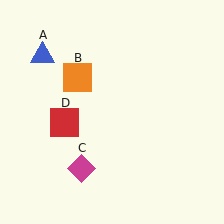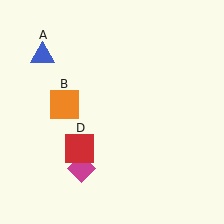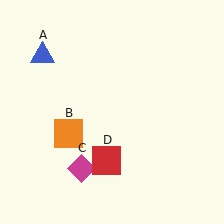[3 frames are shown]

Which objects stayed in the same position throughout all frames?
Blue triangle (object A) and magenta diamond (object C) remained stationary.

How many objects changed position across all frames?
2 objects changed position: orange square (object B), red square (object D).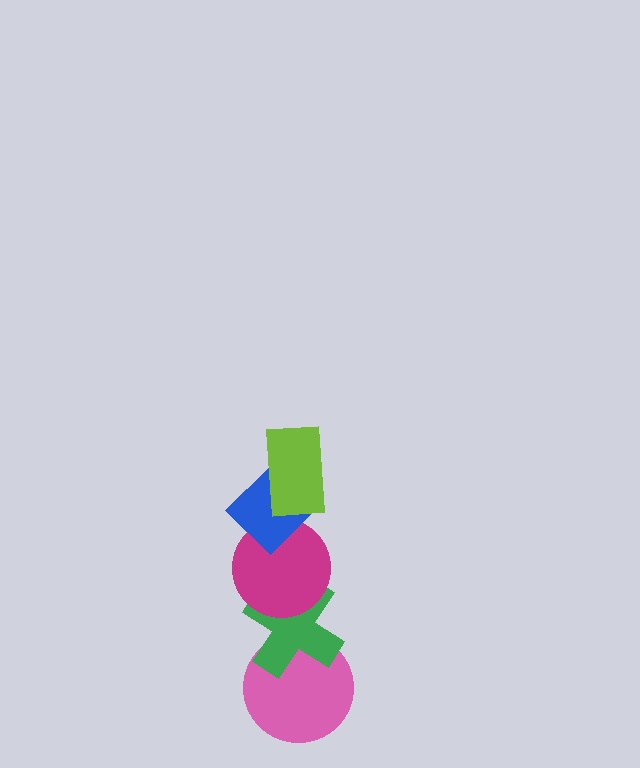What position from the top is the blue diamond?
The blue diamond is 2nd from the top.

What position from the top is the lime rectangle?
The lime rectangle is 1st from the top.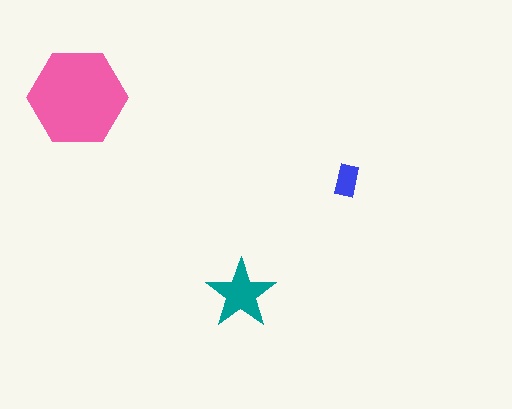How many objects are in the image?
There are 3 objects in the image.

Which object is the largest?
The pink hexagon.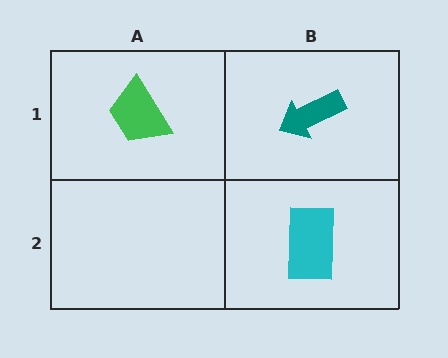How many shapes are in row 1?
2 shapes.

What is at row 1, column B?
A teal arrow.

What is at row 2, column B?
A cyan rectangle.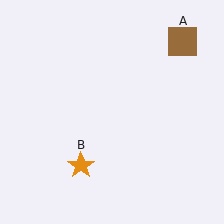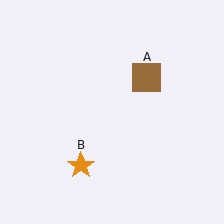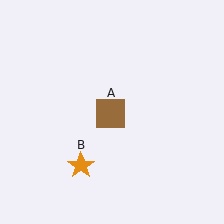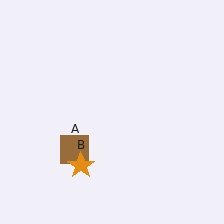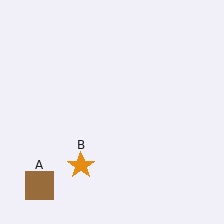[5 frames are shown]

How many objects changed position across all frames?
1 object changed position: brown square (object A).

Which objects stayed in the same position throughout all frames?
Orange star (object B) remained stationary.